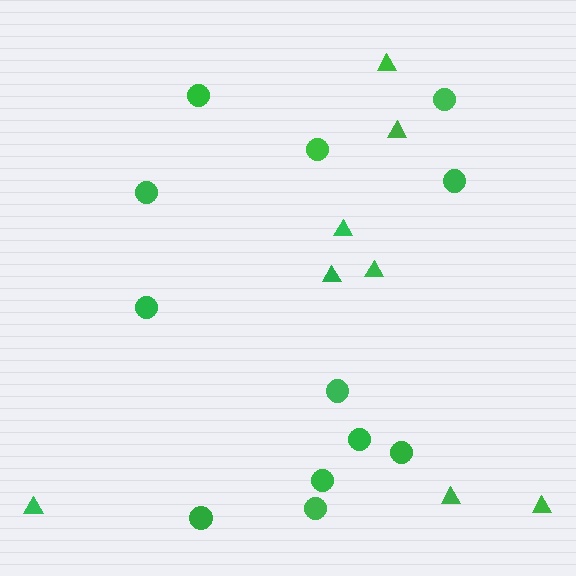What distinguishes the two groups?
There are 2 groups: one group of circles (12) and one group of triangles (8).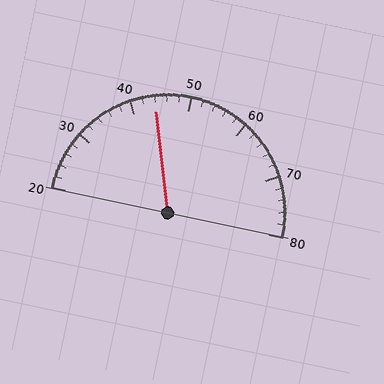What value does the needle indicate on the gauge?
The needle indicates approximately 44.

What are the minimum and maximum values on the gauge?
The gauge ranges from 20 to 80.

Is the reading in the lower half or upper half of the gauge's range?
The reading is in the lower half of the range (20 to 80).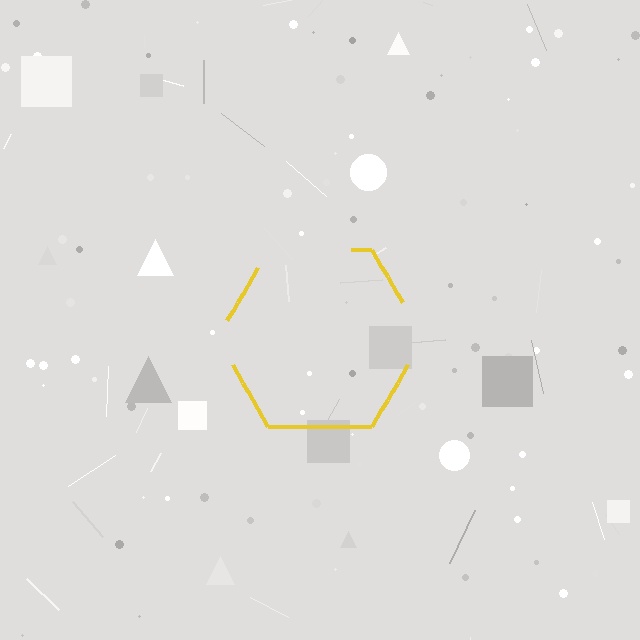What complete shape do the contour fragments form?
The contour fragments form a hexagon.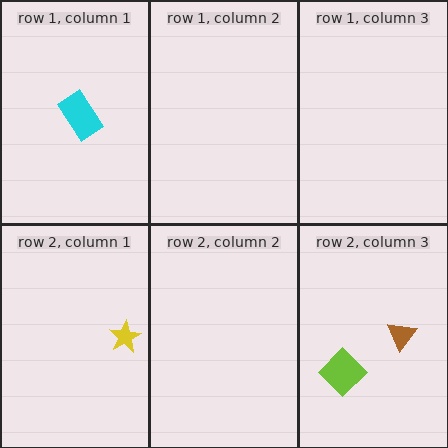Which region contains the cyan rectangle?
The row 1, column 1 region.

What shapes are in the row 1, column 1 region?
The cyan rectangle.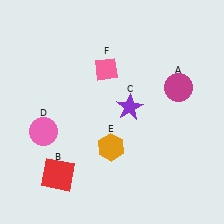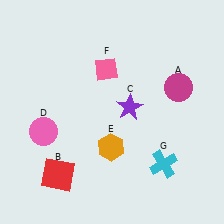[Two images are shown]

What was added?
A cyan cross (G) was added in Image 2.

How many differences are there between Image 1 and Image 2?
There is 1 difference between the two images.